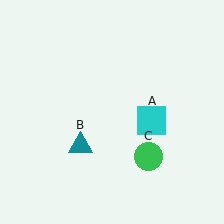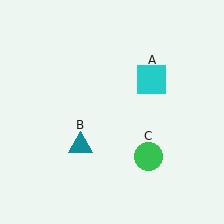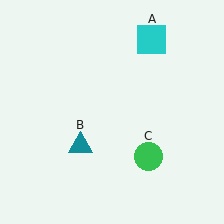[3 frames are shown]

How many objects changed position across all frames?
1 object changed position: cyan square (object A).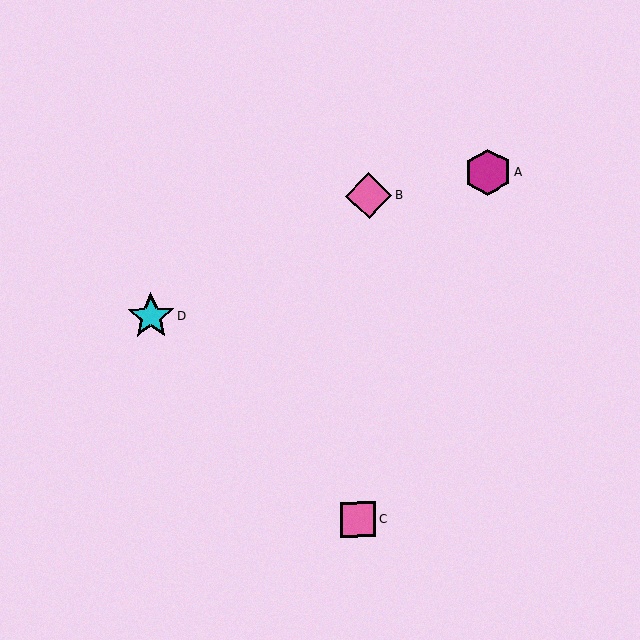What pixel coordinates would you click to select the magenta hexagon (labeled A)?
Click at (488, 172) to select the magenta hexagon A.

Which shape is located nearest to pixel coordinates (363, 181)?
The pink diamond (labeled B) at (369, 196) is nearest to that location.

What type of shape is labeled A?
Shape A is a magenta hexagon.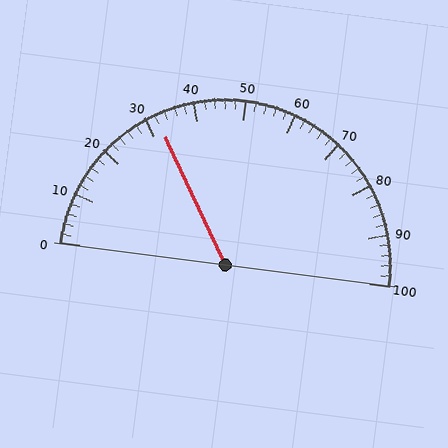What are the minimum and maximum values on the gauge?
The gauge ranges from 0 to 100.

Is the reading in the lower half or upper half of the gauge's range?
The reading is in the lower half of the range (0 to 100).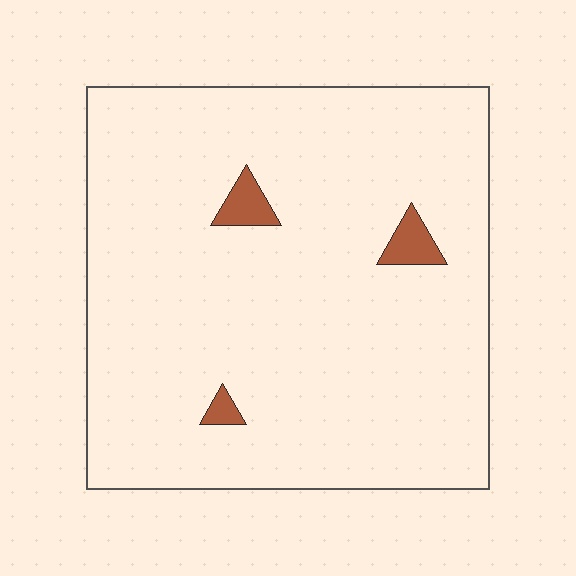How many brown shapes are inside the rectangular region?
3.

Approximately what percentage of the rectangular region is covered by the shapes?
Approximately 5%.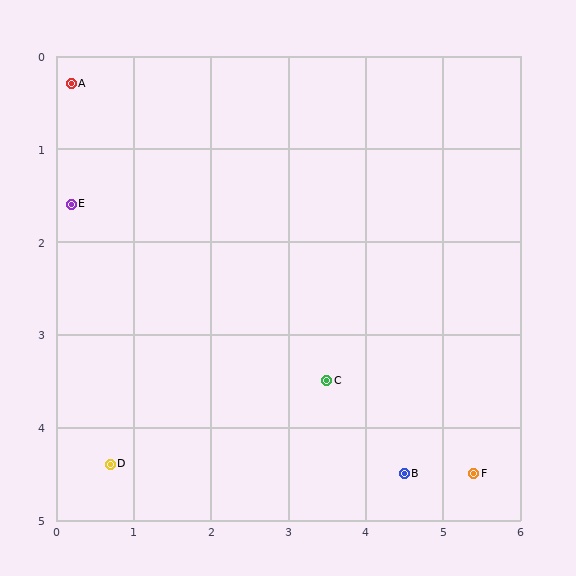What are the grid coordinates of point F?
Point F is at approximately (5.4, 4.5).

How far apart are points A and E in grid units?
Points A and E are about 1.3 grid units apart.